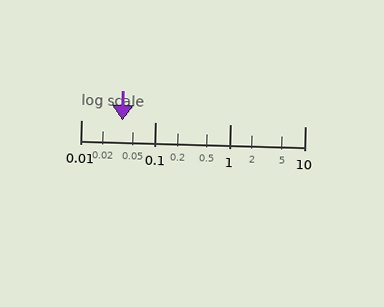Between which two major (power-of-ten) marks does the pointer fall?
The pointer is between 0.01 and 0.1.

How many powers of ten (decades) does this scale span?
The scale spans 3 decades, from 0.01 to 10.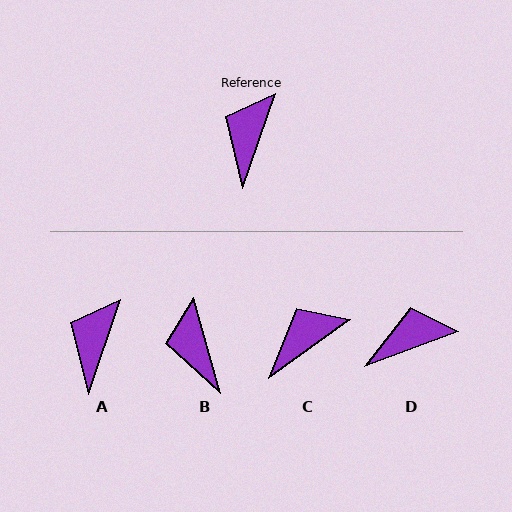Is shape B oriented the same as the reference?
No, it is off by about 35 degrees.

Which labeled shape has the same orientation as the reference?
A.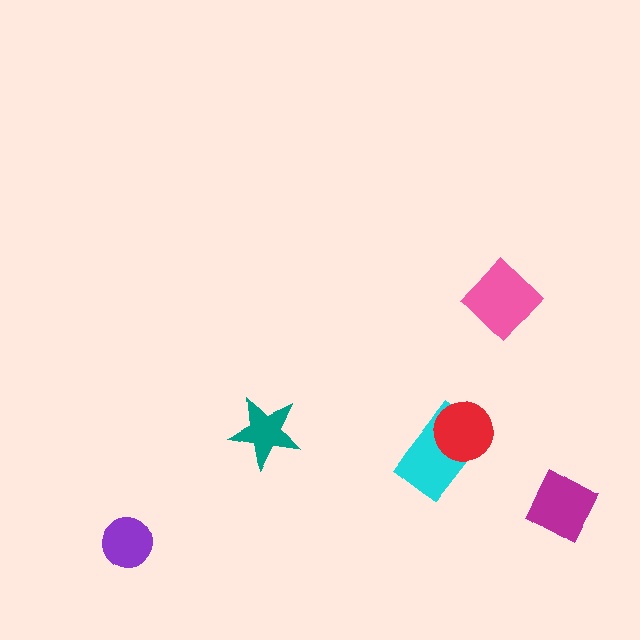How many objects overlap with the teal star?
0 objects overlap with the teal star.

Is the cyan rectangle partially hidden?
Yes, it is partially covered by another shape.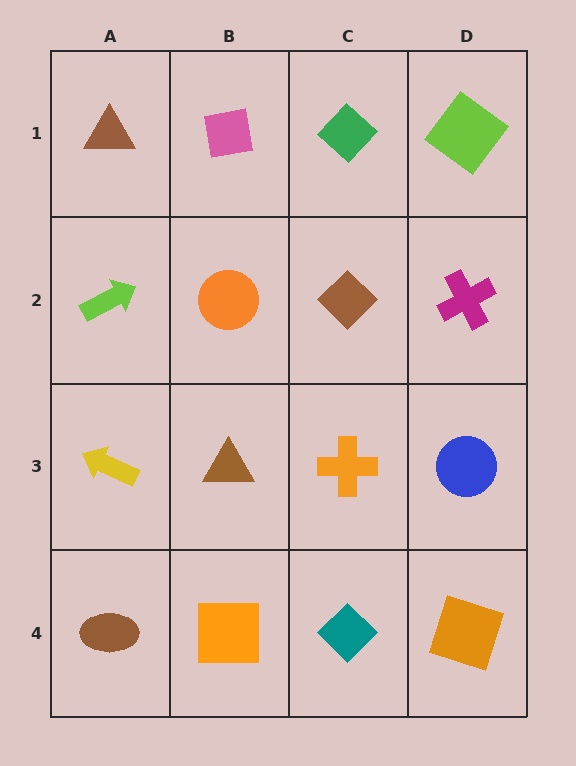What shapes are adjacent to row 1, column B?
An orange circle (row 2, column B), a brown triangle (row 1, column A), a green diamond (row 1, column C).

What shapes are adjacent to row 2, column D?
A lime diamond (row 1, column D), a blue circle (row 3, column D), a brown diamond (row 2, column C).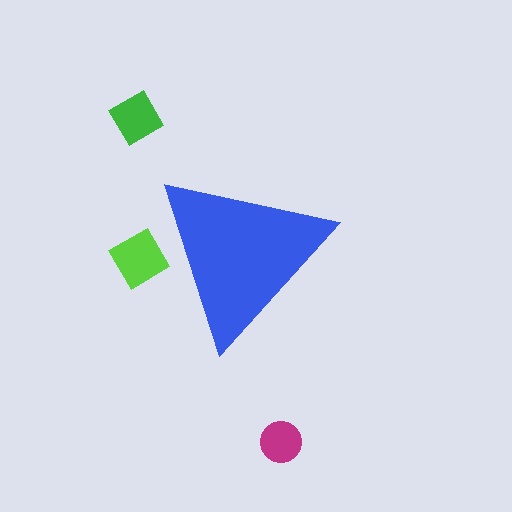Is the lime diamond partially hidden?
Yes, the lime diamond is partially hidden behind the blue triangle.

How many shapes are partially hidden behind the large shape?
1 shape is partially hidden.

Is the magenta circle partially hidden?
No, the magenta circle is fully visible.